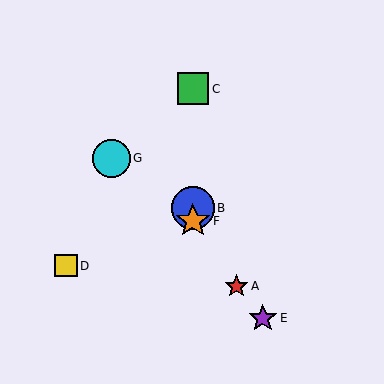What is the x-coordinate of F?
Object F is at x≈193.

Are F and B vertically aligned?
Yes, both are at x≈193.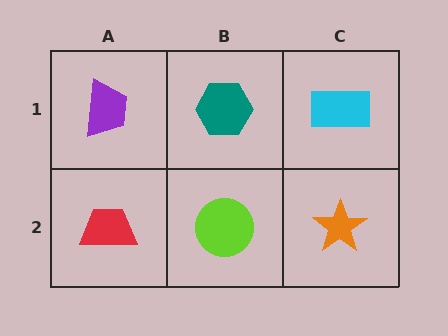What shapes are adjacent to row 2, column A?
A purple trapezoid (row 1, column A), a lime circle (row 2, column B).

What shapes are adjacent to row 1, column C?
An orange star (row 2, column C), a teal hexagon (row 1, column B).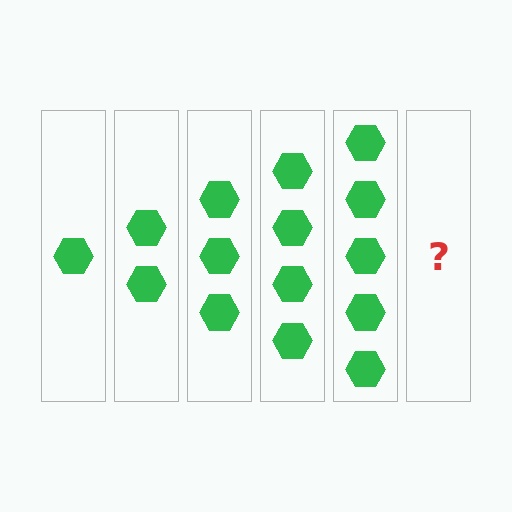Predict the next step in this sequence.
The next step is 6 hexagons.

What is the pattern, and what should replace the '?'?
The pattern is that each step adds one more hexagon. The '?' should be 6 hexagons.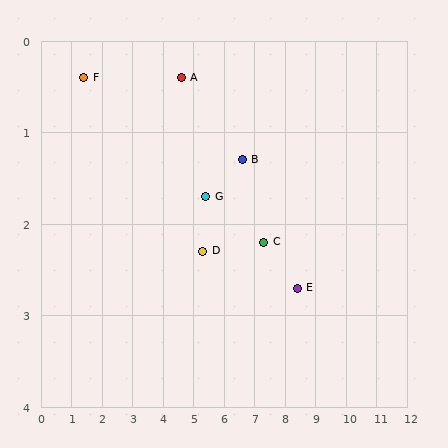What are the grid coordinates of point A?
Point A is at approximately (4.6, 0.4).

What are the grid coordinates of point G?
Point G is at approximately (5.4, 1.7).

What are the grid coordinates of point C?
Point C is at approximately (7.3, 2.2).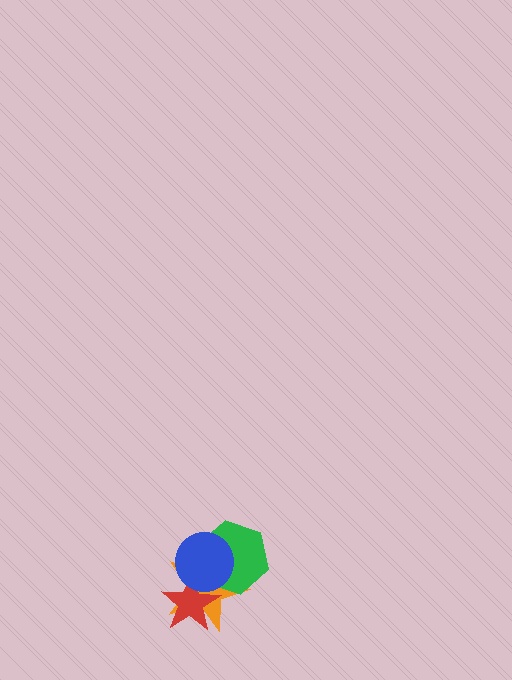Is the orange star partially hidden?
Yes, it is partially covered by another shape.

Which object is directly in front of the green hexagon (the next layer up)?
The red star is directly in front of the green hexagon.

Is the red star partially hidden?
Yes, it is partially covered by another shape.